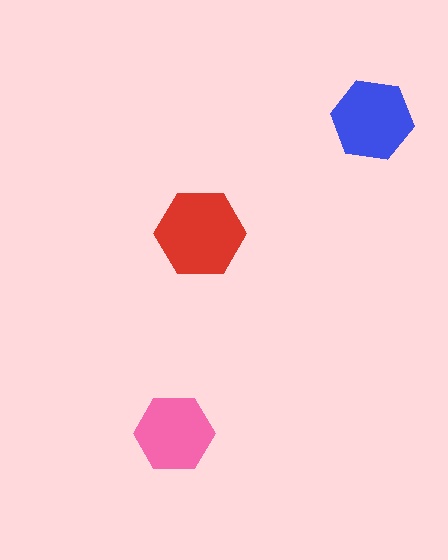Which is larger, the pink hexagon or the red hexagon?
The red one.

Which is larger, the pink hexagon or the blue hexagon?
The blue one.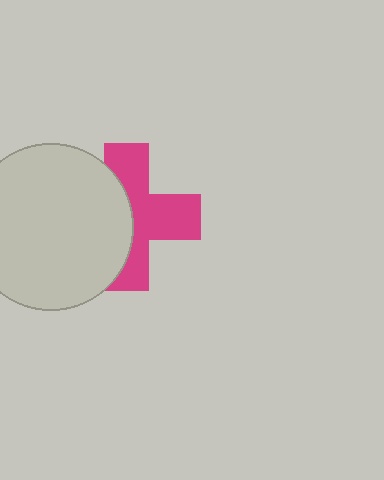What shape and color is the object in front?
The object in front is a light gray circle.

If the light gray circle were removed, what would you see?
You would see the complete magenta cross.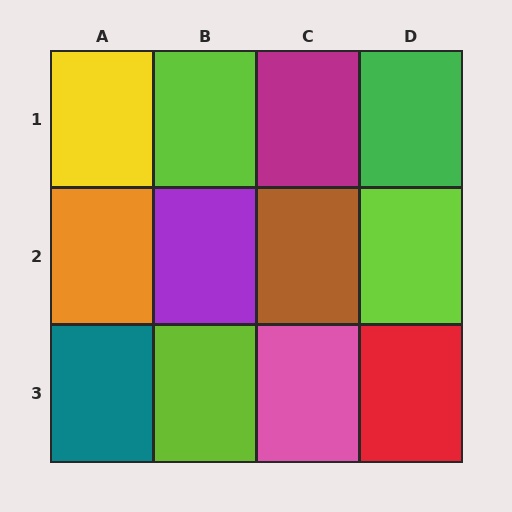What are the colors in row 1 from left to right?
Yellow, lime, magenta, green.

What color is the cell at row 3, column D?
Red.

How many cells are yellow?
1 cell is yellow.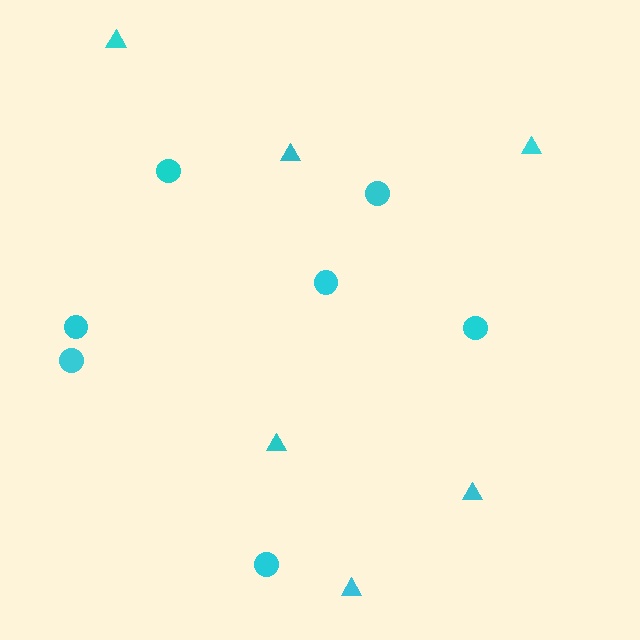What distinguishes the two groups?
There are 2 groups: one group of triangles (6) and one group of circles (7).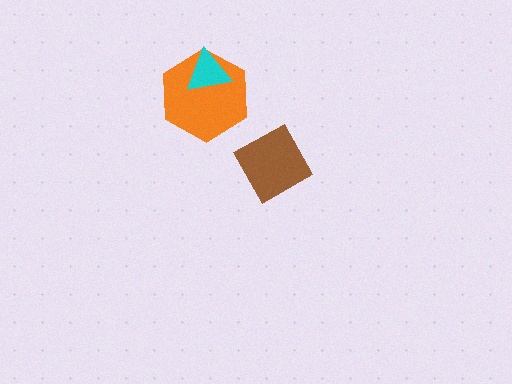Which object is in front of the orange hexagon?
The cyan triangle is in front of the orange hexagon.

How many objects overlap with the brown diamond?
0 objects overlap with the brown diamond.